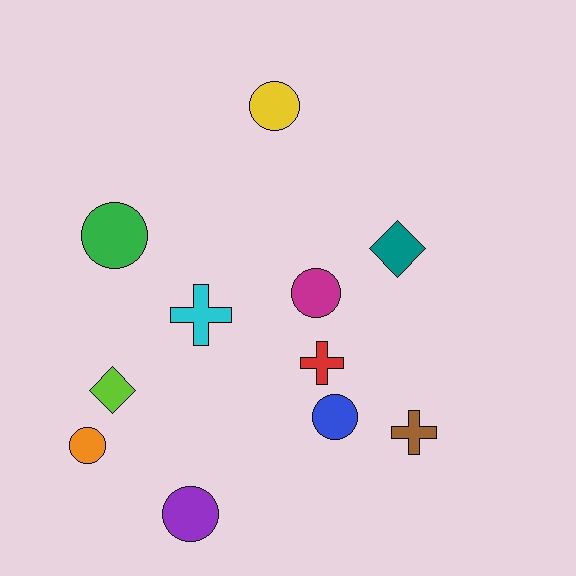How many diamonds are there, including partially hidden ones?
There are 2 diamonds.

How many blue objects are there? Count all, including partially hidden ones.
There is 1 blue object.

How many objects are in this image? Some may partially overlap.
There are 11 objects.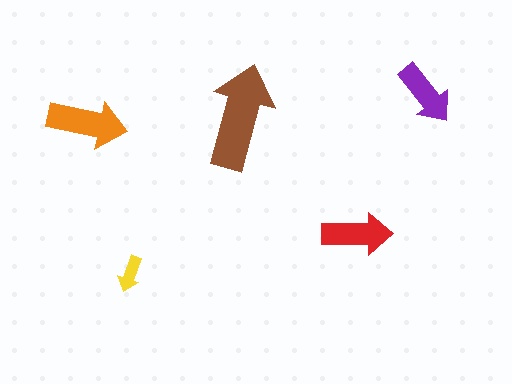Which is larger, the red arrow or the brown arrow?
The brown one.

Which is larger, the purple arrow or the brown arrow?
The brown one.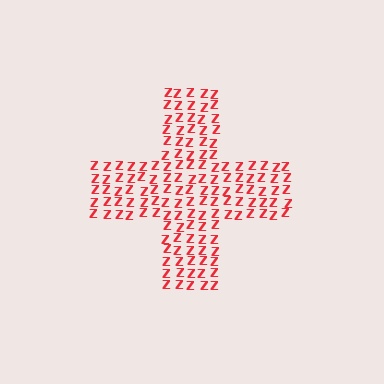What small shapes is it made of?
It is made of small letter Z's.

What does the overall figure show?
The overall figure shows a cross.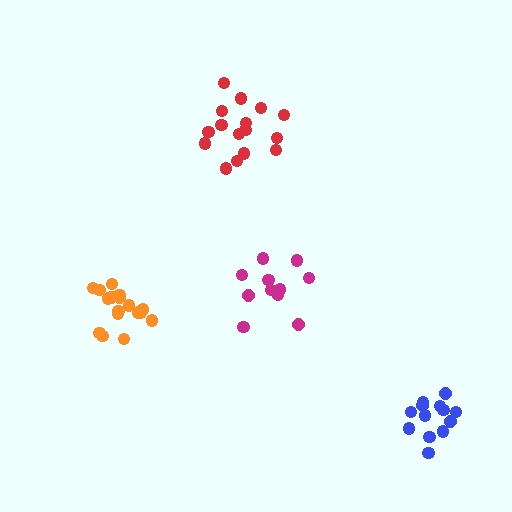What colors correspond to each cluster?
The clusters are colored: magenta, red, blue, orange.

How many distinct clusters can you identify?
There are 4 distinct clusters.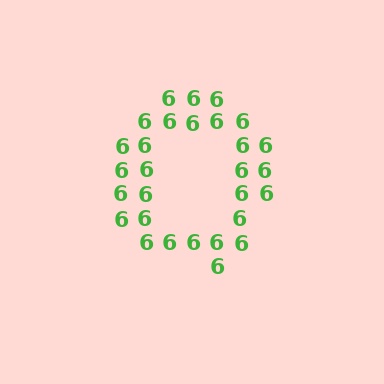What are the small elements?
The small elements are digit 6's.